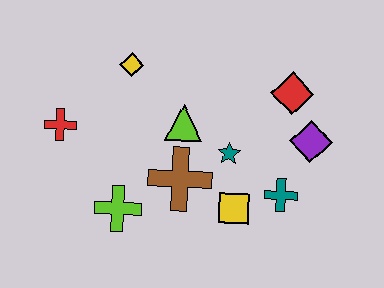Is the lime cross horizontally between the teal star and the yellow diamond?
No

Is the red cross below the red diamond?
Yes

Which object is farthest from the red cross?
The purple diamond is farthest from the red cross.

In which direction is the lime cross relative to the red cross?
The lime cross is below the red cross.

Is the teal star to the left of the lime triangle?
No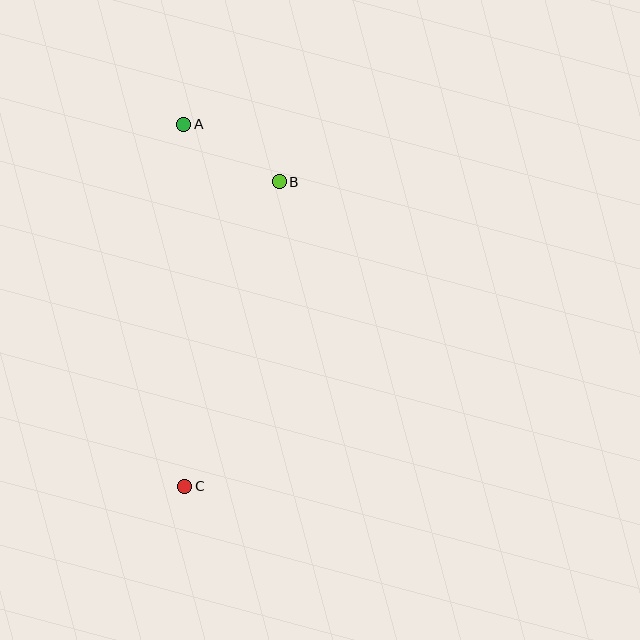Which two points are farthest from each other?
Points A and C are farthest from each other.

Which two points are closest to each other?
Points A and B are closest to each other.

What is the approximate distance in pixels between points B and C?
The distance between B and C is approximately 319 pixels.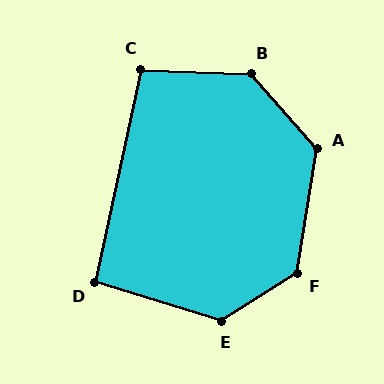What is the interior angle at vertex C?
Approximately 100 degrees (obtuse).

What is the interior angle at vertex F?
Approximately 132 degrees (obtuse).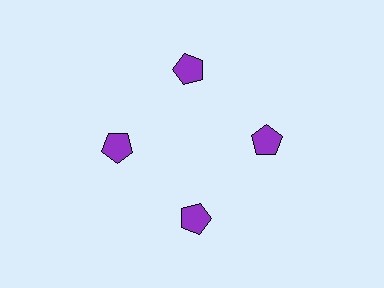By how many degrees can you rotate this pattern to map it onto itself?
The pattern maps onto itself every 90 degrees of rotation.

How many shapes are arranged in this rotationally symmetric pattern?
There are 4 shapes, arranged in 4 groups of 1.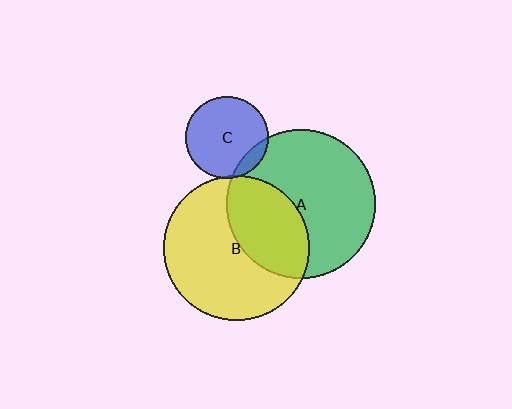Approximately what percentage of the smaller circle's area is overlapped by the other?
Approximately 5%.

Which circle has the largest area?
Circle A (green).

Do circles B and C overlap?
Yes.